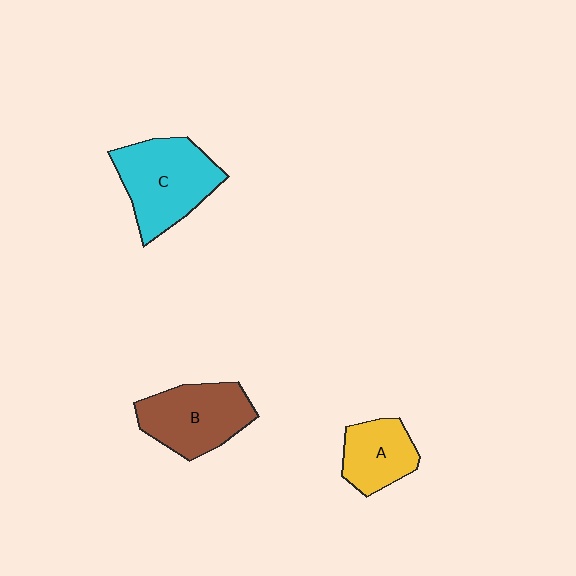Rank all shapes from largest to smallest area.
From largest to smallest: C (cyan), B (brown), A (yellow).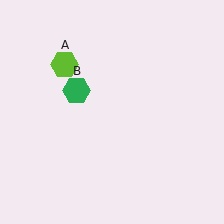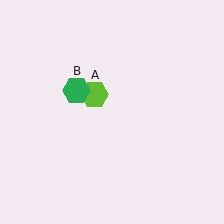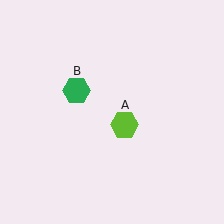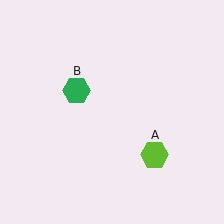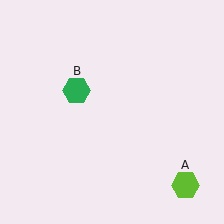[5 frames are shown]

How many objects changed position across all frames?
1 object changed position: lime hexagon (object A).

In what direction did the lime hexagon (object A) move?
The lime hexagon (object A) moved down and to the right.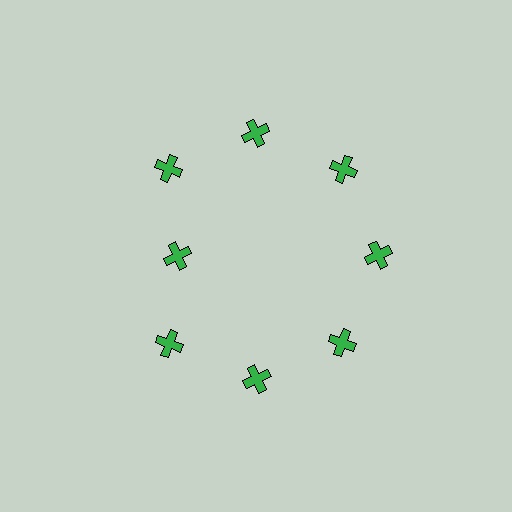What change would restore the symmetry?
The symmetry would be restored by moving it outward, back onto the ring so that all 8 crosses sit at equal angles and equal distance from the center.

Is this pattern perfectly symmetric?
No. The 8 green crosses are arranged in a ring, but one element near the 9 o'clock position is pulled inward toward the center, breaking the 8-fold rotational symmetry.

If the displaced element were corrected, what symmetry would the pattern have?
It would have 8-fold rotational symmetry — the pattern would map onto itself every 45 degrees.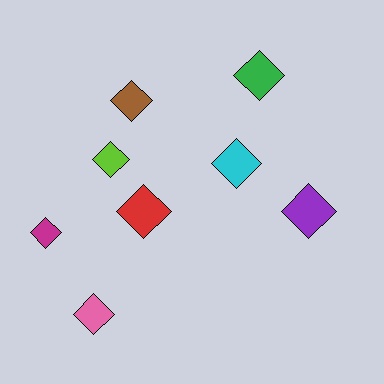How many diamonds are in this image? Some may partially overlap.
There are 8 diamonds.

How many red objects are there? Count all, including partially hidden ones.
There is 1 red object.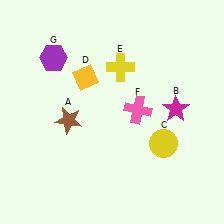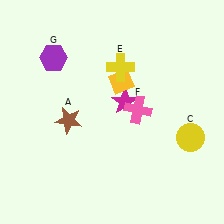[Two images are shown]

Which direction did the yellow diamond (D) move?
The yellow diamond (D) moved right.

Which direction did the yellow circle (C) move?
The yellow circle (C) moved right.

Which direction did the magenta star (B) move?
The magenta star (B) moved left.